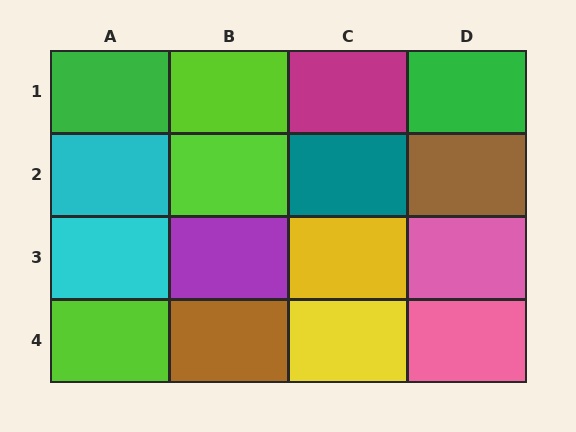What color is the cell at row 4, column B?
Brown.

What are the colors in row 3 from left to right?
Cyan, purple, yellow, pink.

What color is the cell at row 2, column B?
Lime.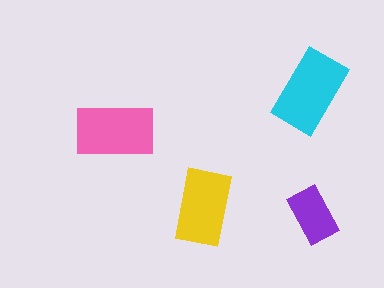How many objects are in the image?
There are 4 objects in the image.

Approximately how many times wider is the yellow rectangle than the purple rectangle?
About 1.5 times wider.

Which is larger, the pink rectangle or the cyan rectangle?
The cyan one.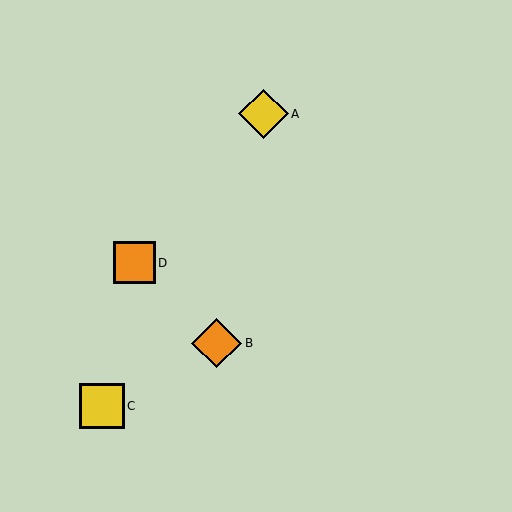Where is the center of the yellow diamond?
The center of the yellow diamond is at (264, 114).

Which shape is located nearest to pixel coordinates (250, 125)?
The yellow diamond (labeled A) at (264, 114) is nearest to that location.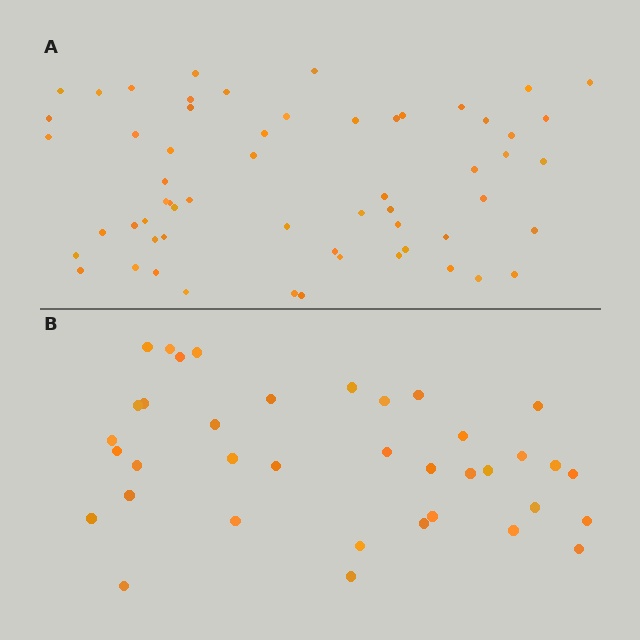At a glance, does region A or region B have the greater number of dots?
Region A (the top region) has more dots.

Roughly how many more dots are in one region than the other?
Region A has approximately 20 more dots than region B.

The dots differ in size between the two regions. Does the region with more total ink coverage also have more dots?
No. Region B has more total ink coverage because its dots are larger, but region A actually contains more individual dots. Total area can be misleading — the number of items is what matters here.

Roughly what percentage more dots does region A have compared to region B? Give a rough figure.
About 60% more.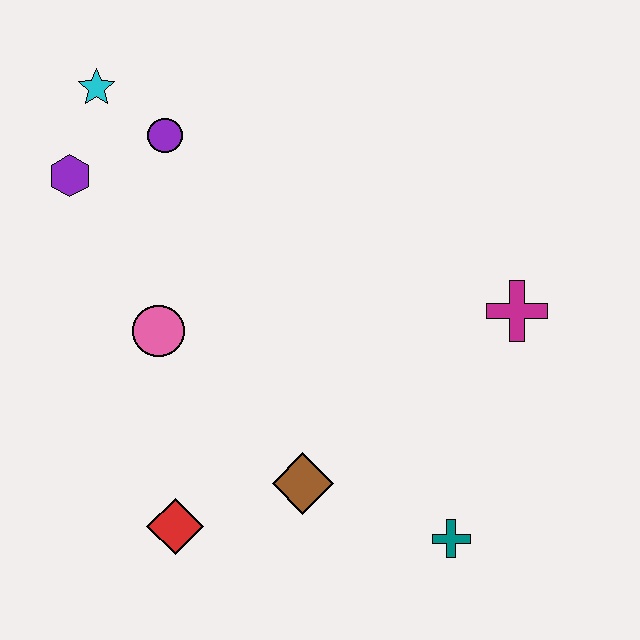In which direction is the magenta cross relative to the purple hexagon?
The magenta cross is to the right of the purple hexagon.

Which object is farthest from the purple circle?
The teal cross is farthest from the purple circle.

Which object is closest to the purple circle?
The cyan star is closest to the purple circle.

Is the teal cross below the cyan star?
Yes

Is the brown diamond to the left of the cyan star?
No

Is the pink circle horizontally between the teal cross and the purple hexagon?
Yes